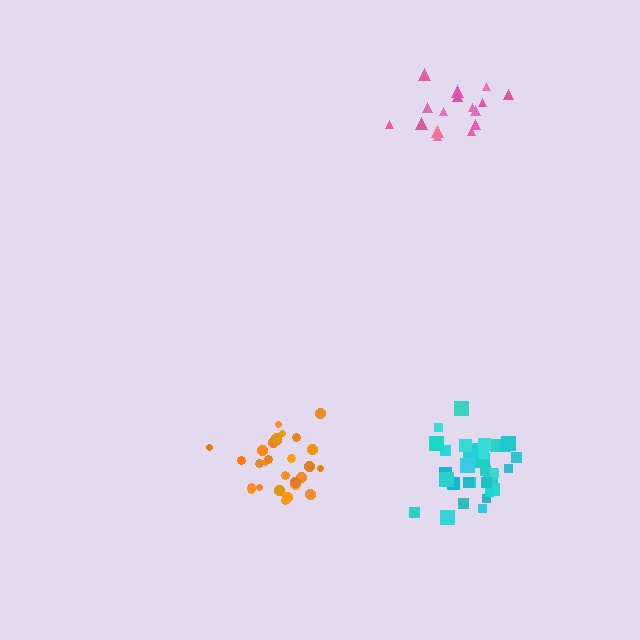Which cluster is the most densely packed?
Cyan.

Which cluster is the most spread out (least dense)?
Pink.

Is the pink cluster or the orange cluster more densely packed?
Orange.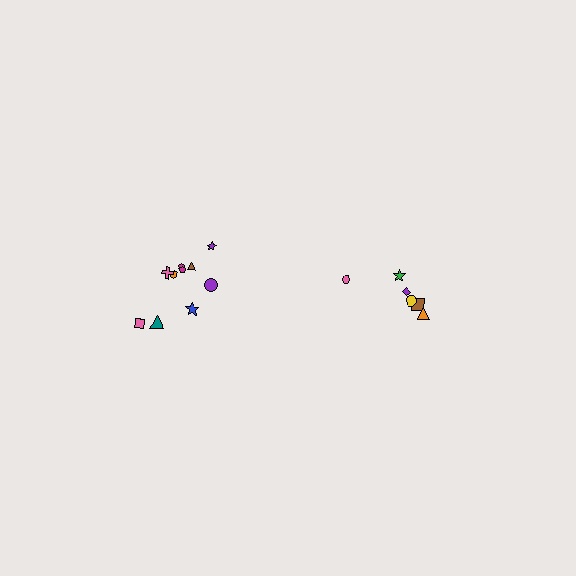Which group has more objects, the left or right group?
The left group.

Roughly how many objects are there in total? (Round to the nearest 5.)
Roughly 15 objects in total.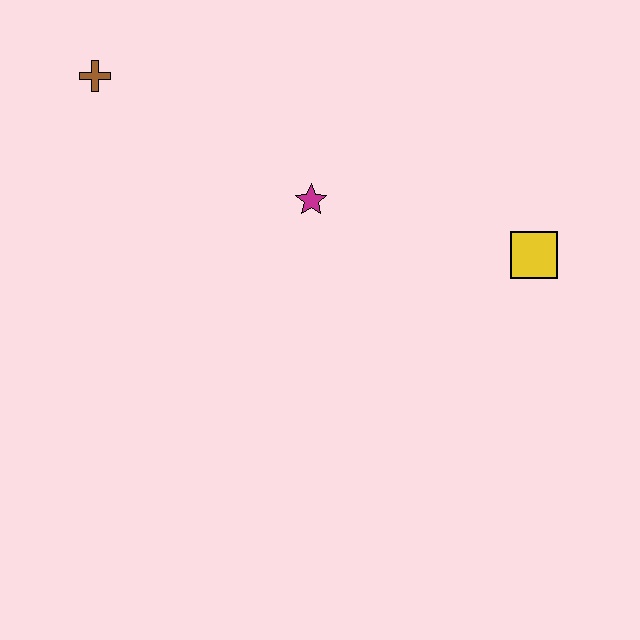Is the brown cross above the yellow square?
Yes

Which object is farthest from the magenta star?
The brown cross is farthest from the magenta star.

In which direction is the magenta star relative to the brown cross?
The magenta star is to the right of the brown cross.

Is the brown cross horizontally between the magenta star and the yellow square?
No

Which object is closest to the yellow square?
The magenta star is closest to the yellow square.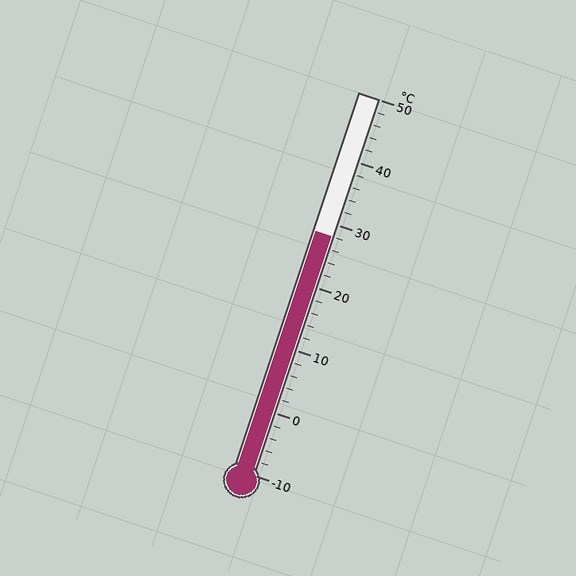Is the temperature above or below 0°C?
The temperature is above 0°C.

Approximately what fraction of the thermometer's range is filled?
The thermometer is filled to approximately 65% of its range.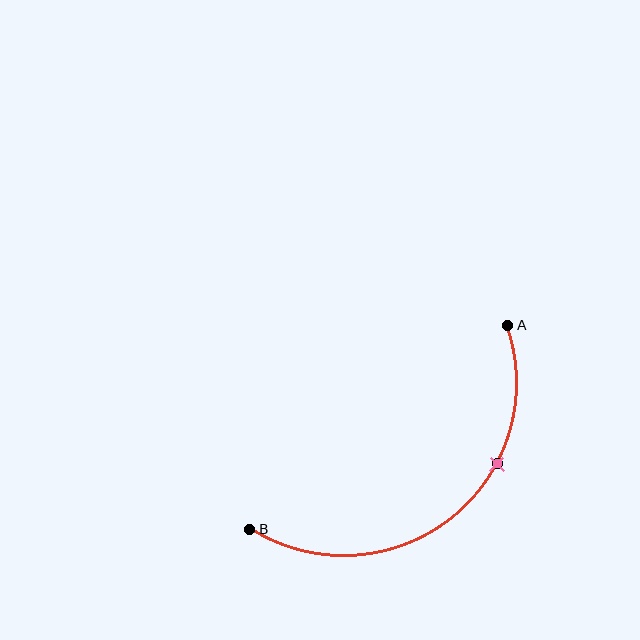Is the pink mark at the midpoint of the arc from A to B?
No. The pink mark lies on the arc but is closer to endpoint A. The arc midpoint would be at the point on the curve equidistant along the arc from both A and B.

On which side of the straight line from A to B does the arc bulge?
The arc bulges below and to the right of the straight line connecting A and B.